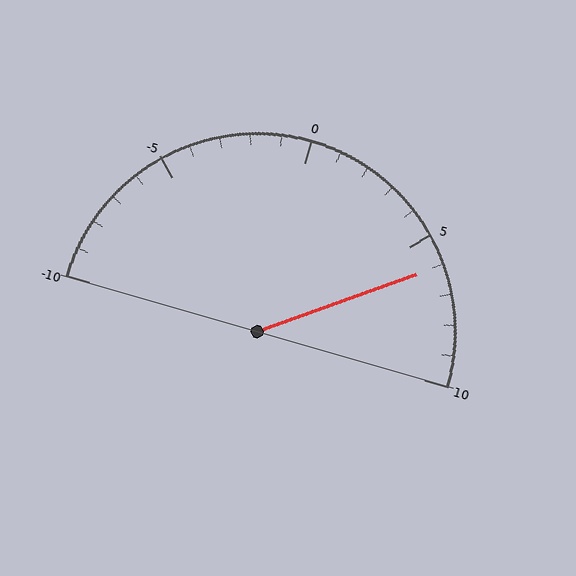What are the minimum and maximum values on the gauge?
The gauge ranges from -10 to 10.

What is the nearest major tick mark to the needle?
The nearest major tick mark is 5.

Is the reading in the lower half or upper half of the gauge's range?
The reading is in the upper half of the range (-10 to 10).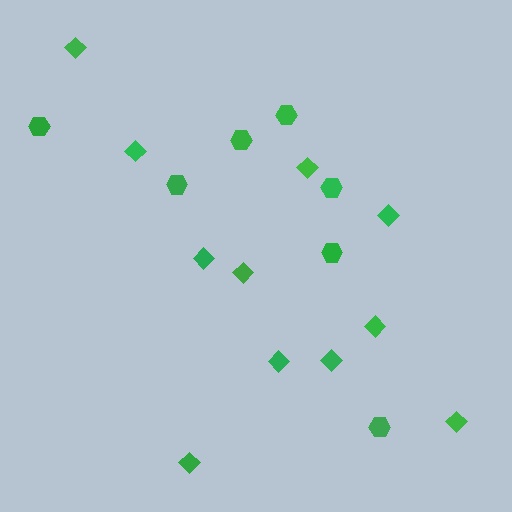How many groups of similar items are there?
There are 2 groups: one group of hexagons (7) and one group of diamonds (11).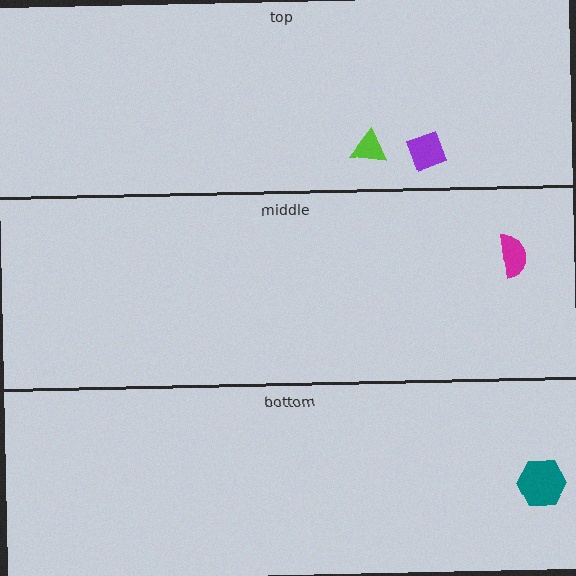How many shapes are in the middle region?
1.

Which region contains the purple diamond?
The top region.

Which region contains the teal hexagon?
The bottom region.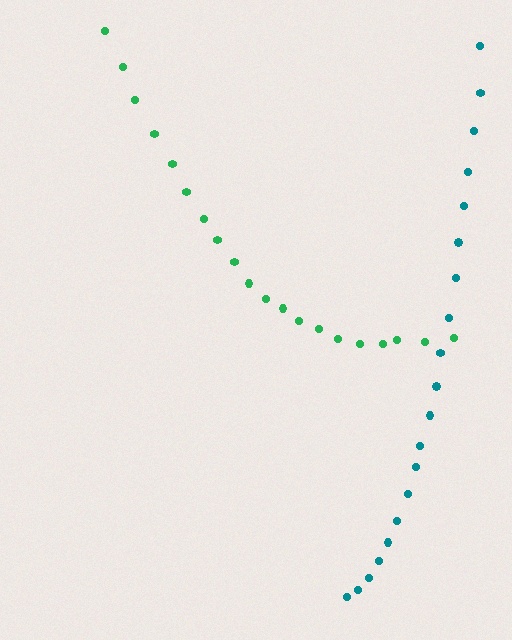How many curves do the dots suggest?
There are 2 distinct paths.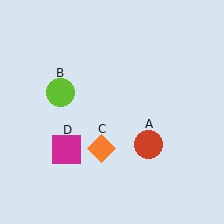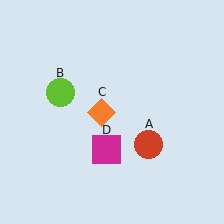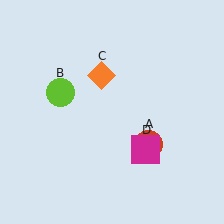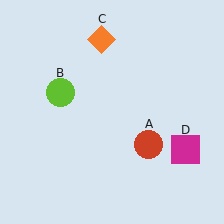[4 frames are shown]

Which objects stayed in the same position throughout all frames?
Red circle (object A) and lime circle (object B) remained stationary.